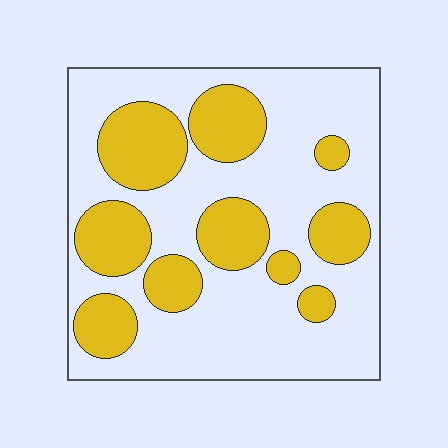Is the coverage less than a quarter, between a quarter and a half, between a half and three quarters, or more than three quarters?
Between a quarter and a half.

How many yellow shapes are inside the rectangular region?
10.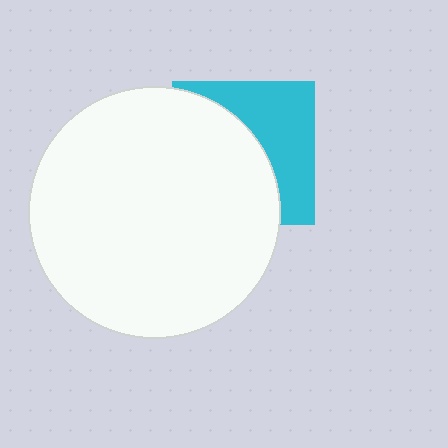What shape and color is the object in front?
The object in front is a white circle.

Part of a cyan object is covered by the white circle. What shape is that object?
It is a square.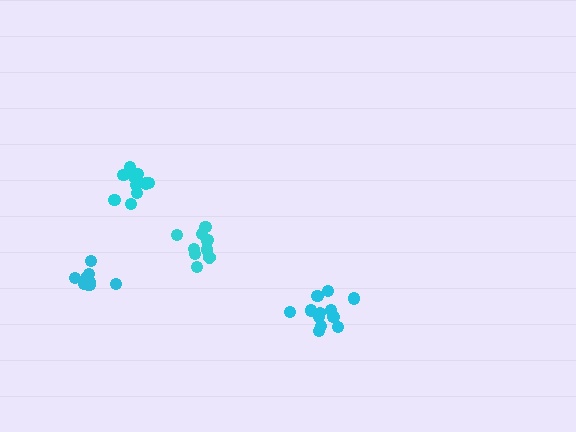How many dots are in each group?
Group 1: 12 dots, Group 2: 10 dots, Group 3: 11 dots, Group 4: 11 dots (44 total).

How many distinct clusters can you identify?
There are 4 distinct clusters.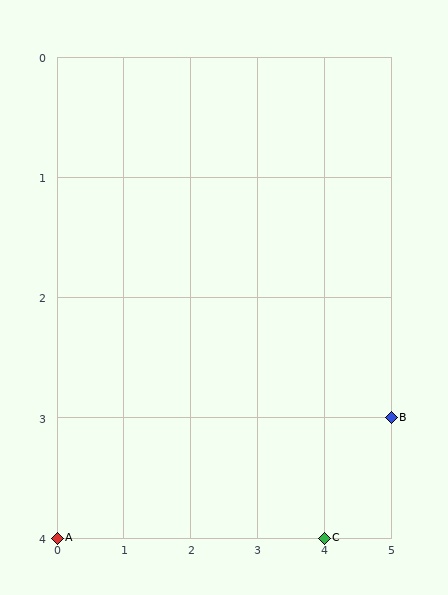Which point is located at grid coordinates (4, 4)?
Point C is at (4, 4).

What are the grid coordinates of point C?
Point C is at grid coordinates (4, 4).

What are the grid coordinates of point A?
Point A is at grid coordinates (0, 4).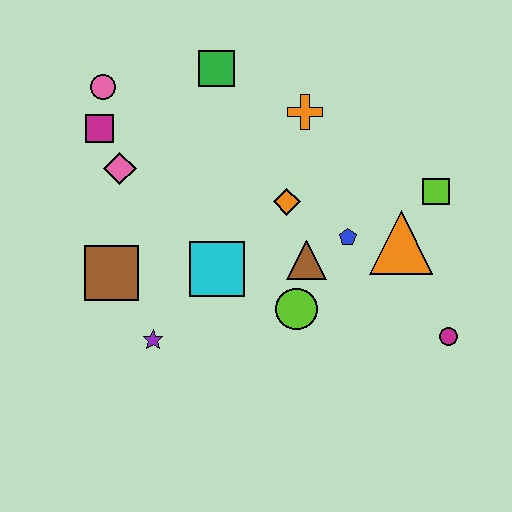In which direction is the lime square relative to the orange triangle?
The lime square is above the orange triangle.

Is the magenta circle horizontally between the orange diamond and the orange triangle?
No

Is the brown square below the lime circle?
No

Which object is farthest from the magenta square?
The magenta circle is farthest from the magenta square.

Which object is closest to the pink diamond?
The magenta square is closest to the pink diamond.